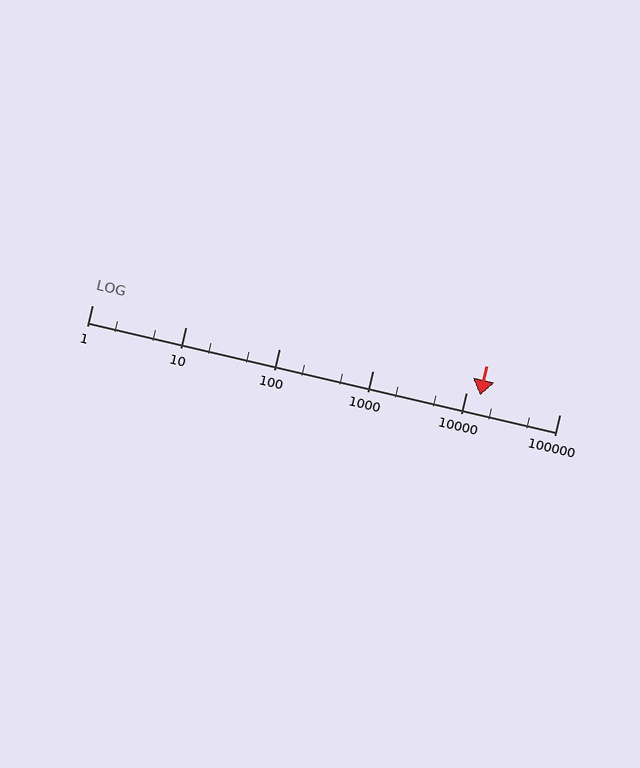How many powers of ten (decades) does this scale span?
The scale spans 5 decades, from 1 to 100000.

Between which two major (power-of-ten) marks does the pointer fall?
The pointer is between 10000 and 100000.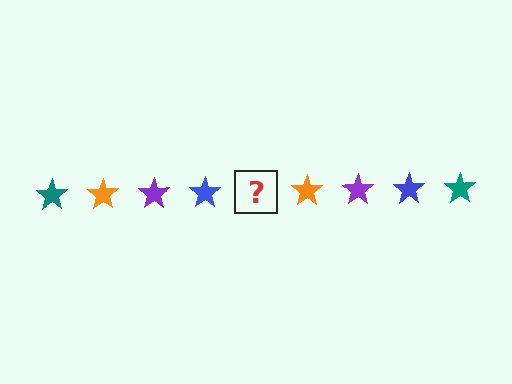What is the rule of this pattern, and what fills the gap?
The rule is that the pattern cycles through teal, orange, purple, blue stars. The gap should be filled with a teal star.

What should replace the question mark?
The question mark should be replaced with a teal star.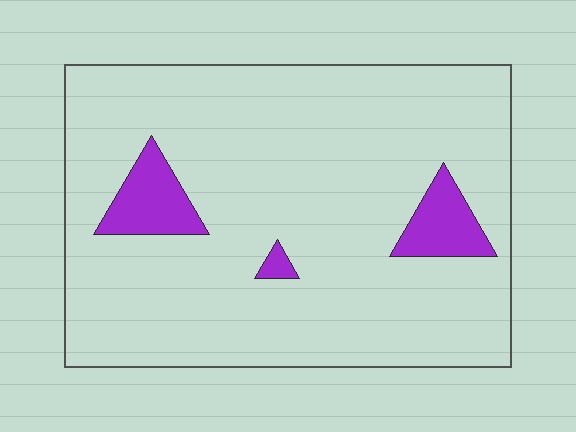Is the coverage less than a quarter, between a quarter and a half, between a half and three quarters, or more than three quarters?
Less than a quarter.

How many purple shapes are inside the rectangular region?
3.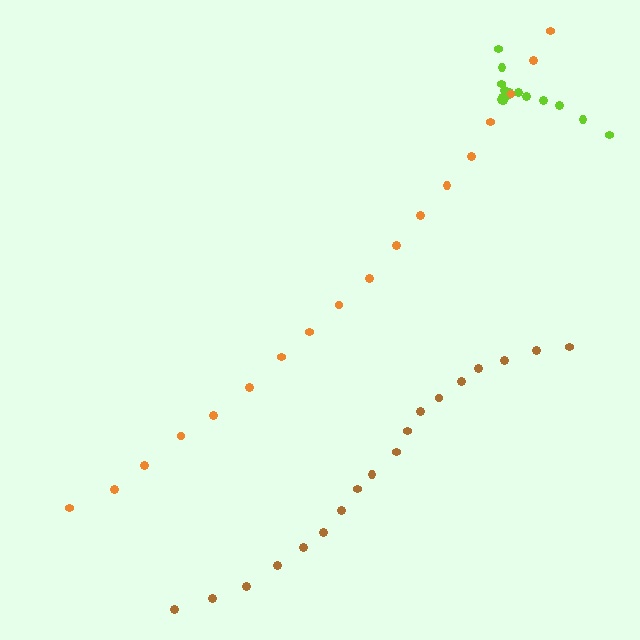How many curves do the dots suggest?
There are 3 distinct paths.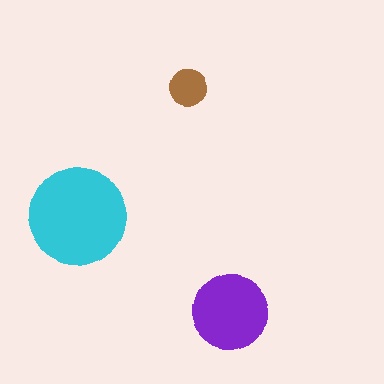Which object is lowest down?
The purple circle is bottommost.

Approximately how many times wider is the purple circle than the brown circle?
About 2 times wider.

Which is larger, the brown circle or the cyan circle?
The cyan one.